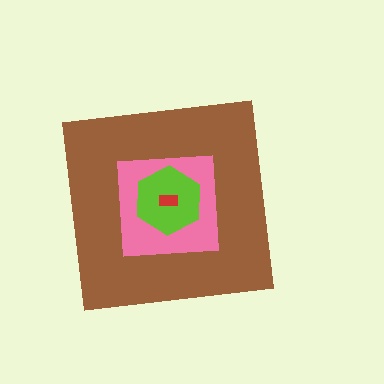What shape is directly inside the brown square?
The pink square.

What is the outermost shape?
The brown square.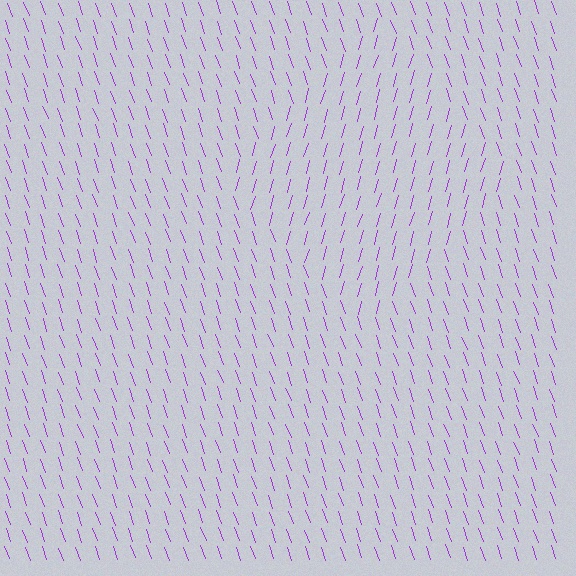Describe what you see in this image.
The image is filled with small purple line segments. A diamond region in the image has lines oriented differently from the surrounding lines, creating a visible texture boundary.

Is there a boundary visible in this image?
Yes, there is a texture boundary formed by a change in line orientation.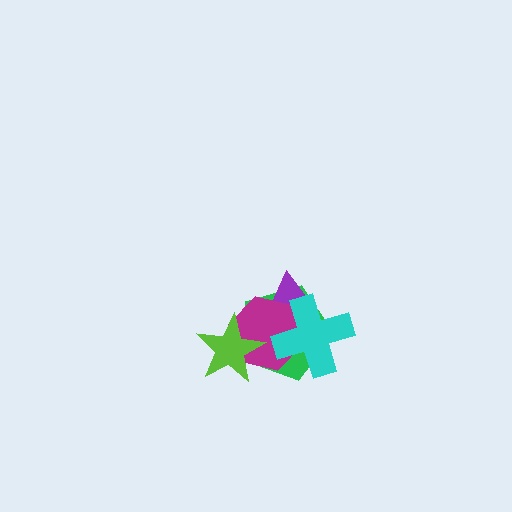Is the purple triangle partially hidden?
Yes, it is partially covered by another shape.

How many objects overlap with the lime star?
2 objects overlap with the lime star.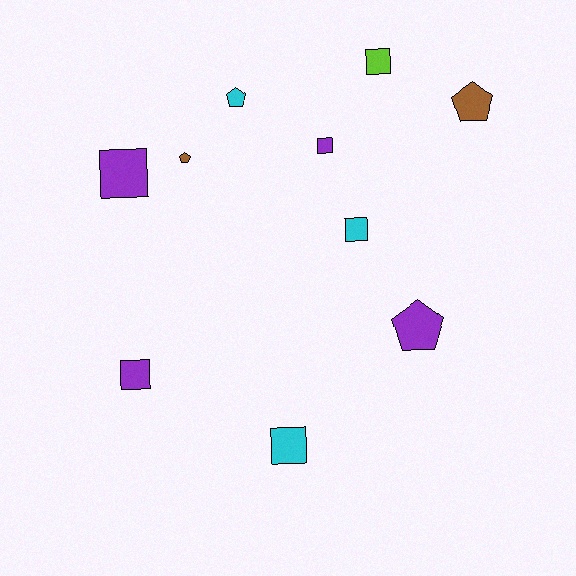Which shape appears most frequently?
Square, with 6 objects.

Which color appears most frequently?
Purple, with 4 objects.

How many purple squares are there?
There are 3 purple squares.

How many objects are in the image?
There are 10 objects.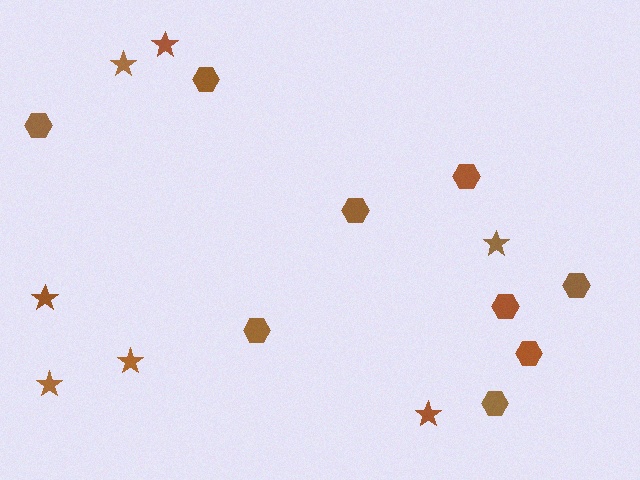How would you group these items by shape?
There are 2 groups: one group of hexagons (9) and one group of stars (7).